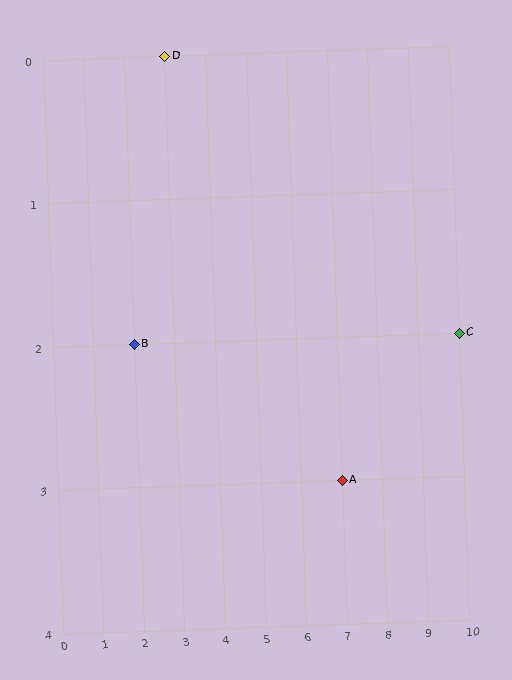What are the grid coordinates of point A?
Point A is at grid coordinates (7, 3).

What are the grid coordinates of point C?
Point C is at grid coordinates (10, 2).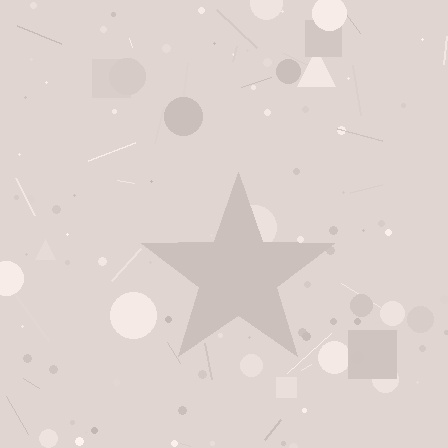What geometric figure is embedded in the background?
A star is embedded in the background.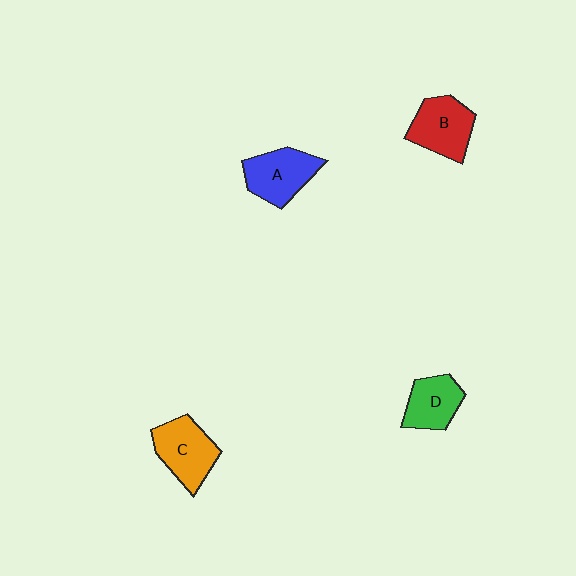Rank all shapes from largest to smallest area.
From largest to smallest: C (orange), A (blue), B (red), D (green).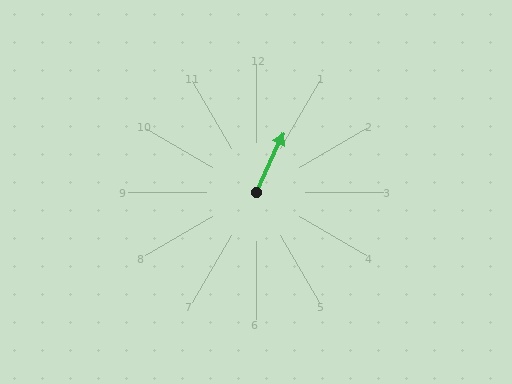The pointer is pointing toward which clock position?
Roughly 1 o'clock.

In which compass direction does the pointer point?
Northeast.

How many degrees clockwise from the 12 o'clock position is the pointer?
Approximately 25 degrees.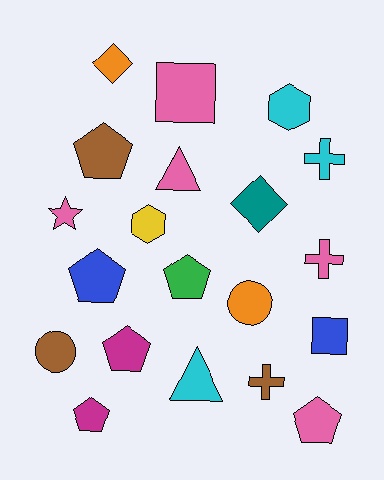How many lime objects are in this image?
There are no lime objects.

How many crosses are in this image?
There are 3 crosses.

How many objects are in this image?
There are 20 objects.